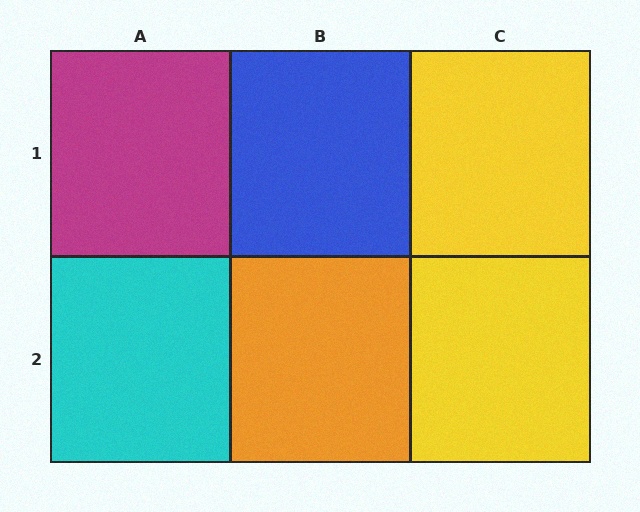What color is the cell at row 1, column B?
Blue.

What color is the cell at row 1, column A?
Magenta.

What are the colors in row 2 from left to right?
Cyan, orange, yellow.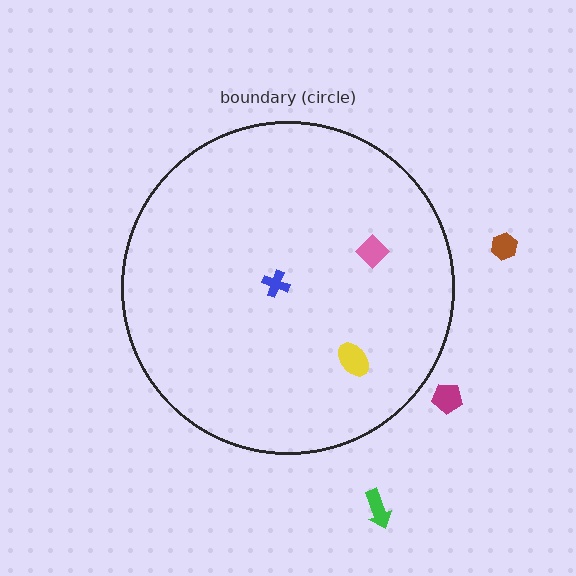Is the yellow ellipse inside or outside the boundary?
Inside.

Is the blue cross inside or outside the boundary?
Inside.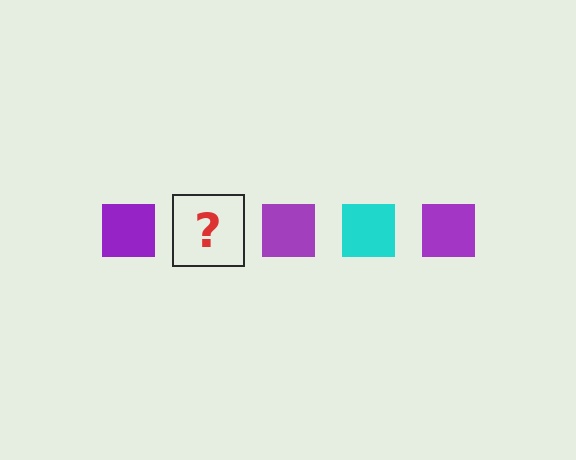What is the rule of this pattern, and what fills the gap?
The rule is that the pattern cycles through purple, cyan squares. The gap should be filled with a cyan square.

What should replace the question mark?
The question mark should be replaced with a cyan square.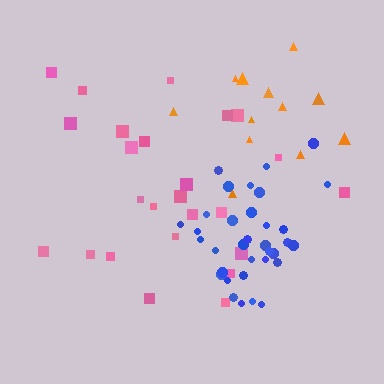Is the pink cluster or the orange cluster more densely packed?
Orange.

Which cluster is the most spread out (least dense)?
Pink.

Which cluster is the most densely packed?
Blue.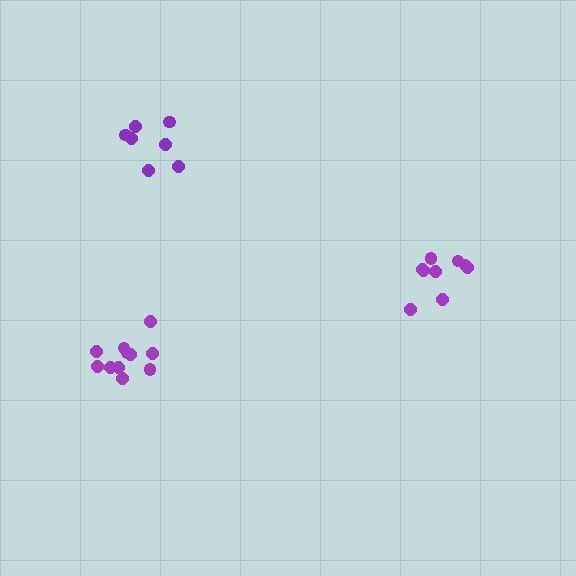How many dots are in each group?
Group 1: 11 dots, Group 2: 9 dots, Group 3: 7 dots (27 total).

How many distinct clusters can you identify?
There are 3 distinct clusters.